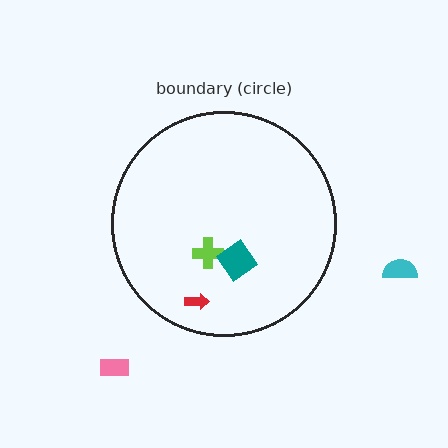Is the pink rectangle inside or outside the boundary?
Outside.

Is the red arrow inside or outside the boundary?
Inside.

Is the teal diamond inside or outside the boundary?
Inside.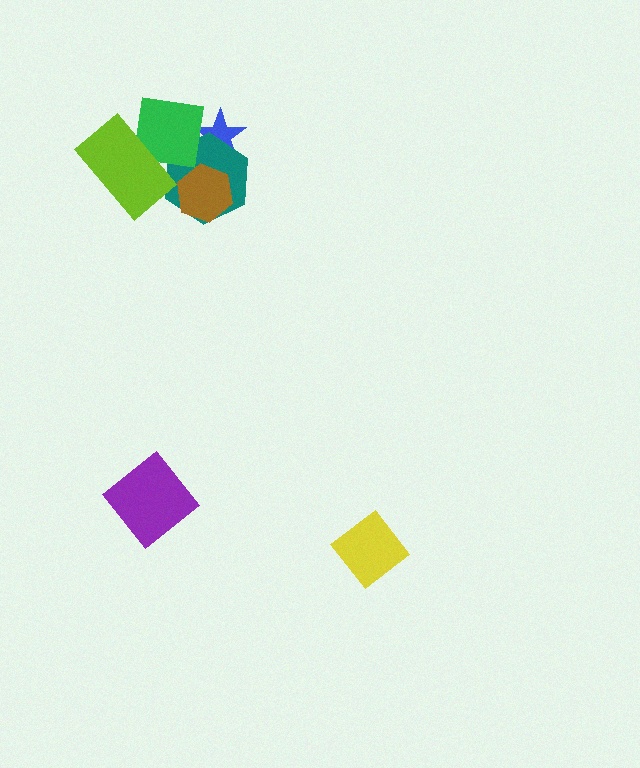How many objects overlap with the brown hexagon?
1 object overlaps with the brown hexagon.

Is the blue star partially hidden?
Yes, it is partially covered by another shape.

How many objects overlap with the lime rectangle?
2 objects overlap with the lime rectangle.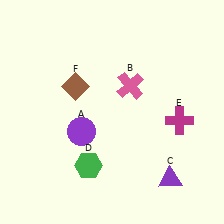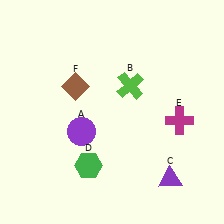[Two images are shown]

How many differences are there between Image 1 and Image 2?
There is 1 difference between the two images.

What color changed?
The cross (B) changed from pink in Image 1 to lime in Image 2.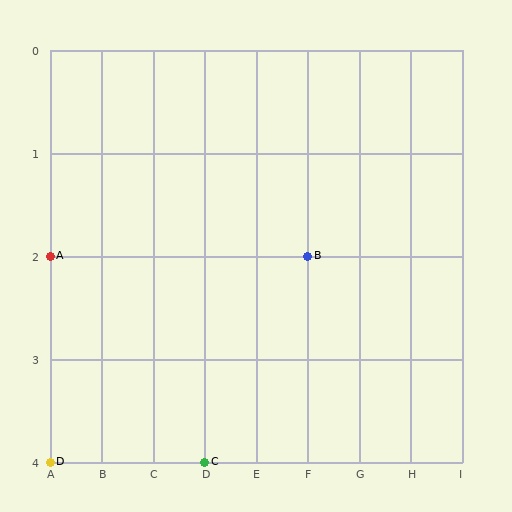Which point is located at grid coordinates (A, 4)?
Point D is at (A, 4).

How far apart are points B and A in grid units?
Points B and A are 5 columns apart.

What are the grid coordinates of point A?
Point A is at grid coordinates (A, 2).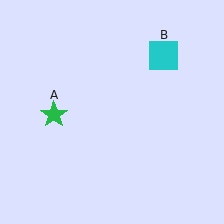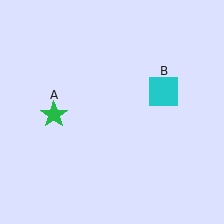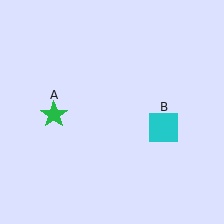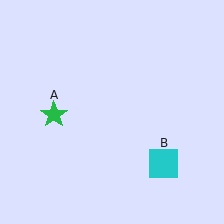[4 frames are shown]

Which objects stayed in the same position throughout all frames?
Green star (object A) remained stationary.